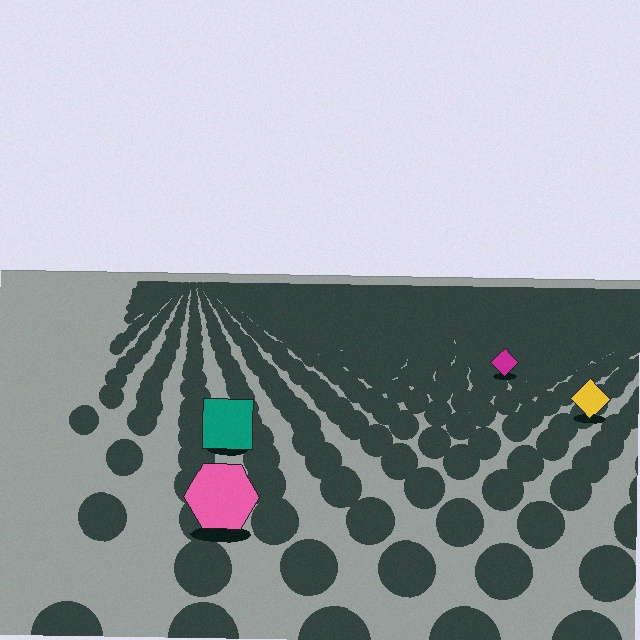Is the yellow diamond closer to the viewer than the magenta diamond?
Yes. The yellow diamond is closer — you can tell from the texture gradient: the ground texture is coarser near it.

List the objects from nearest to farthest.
From nearest to farthest: the pink hexagon, the teal square, the yellow diamond, the magenta diamond.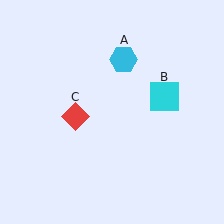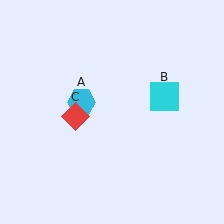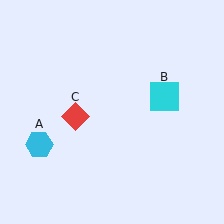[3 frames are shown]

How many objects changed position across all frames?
1 object changed position: cyan hexagon (object A).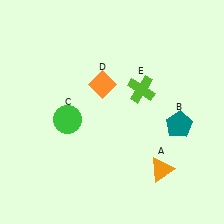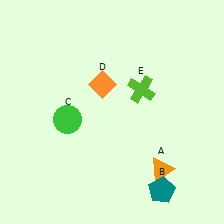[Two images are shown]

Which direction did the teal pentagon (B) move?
The teal pentagon (B) moved down.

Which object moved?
The teal pentagon (B) moved down.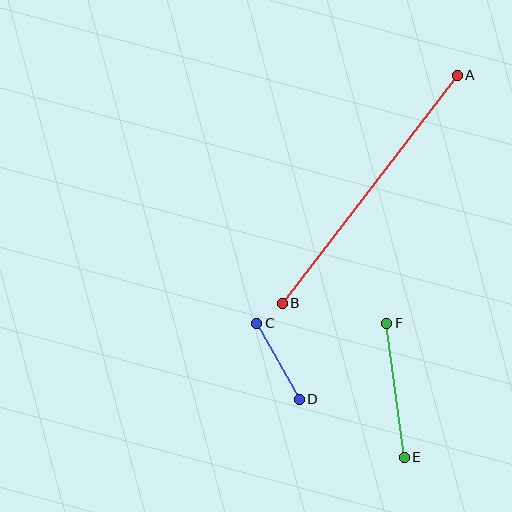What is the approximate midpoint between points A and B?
The midpoint is at approximately (370, 189) pixels.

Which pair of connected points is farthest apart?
Points A and B are farthest apart.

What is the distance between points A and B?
The distance is approximately 287 pixels.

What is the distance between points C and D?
The distance is approximately 87 pixels.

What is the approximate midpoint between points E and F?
The midpoint is at approximately (396, 390) pixels.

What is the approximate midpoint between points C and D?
The midpoint is at approximately (278, 361) pixels.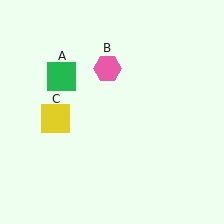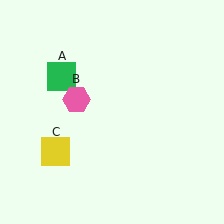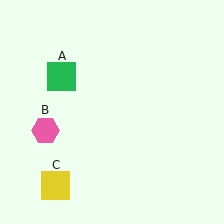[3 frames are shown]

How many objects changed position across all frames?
2 objects changed position: pink hexagon (object B), yellow square (object C).